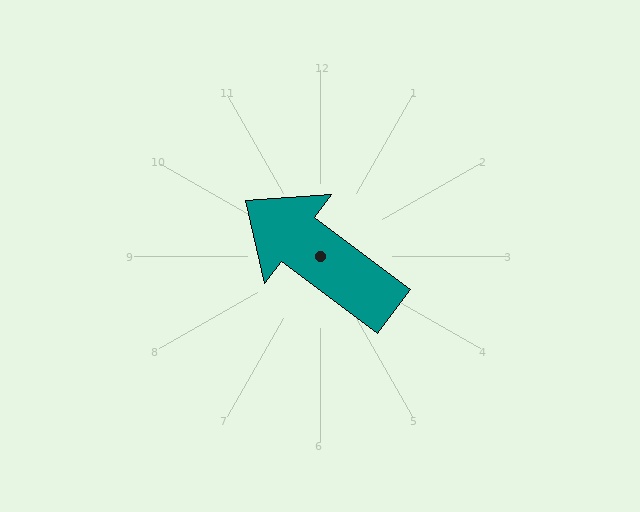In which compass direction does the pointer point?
Northwest.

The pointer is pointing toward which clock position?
Roughly 10 o'clock.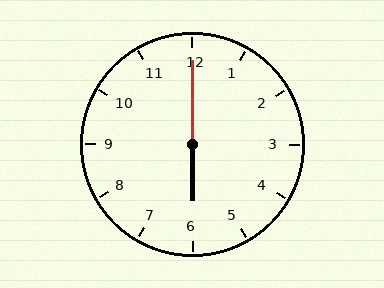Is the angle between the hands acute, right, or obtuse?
It is obtuse.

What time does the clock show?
6:00.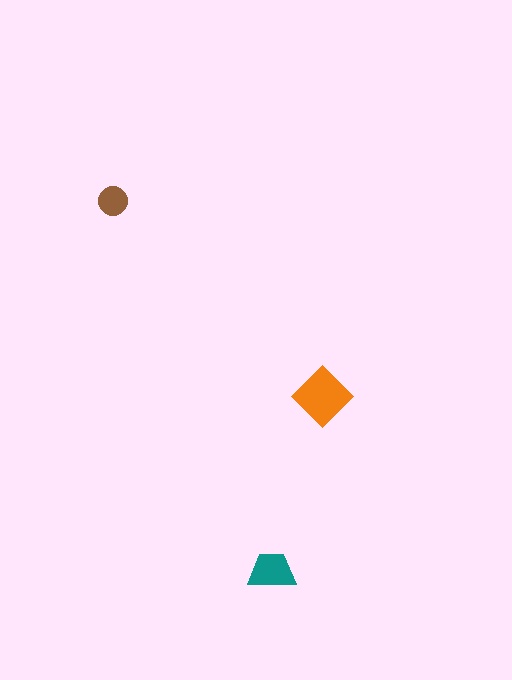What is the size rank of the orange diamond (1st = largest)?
1st.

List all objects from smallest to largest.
The brown circle, the teal trapezoid, the orange diamond.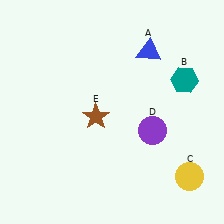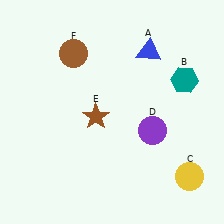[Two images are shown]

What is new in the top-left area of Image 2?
A brown circle (F) was added in the top-left area of Image 2.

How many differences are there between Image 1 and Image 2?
There is 1 difference between the two images.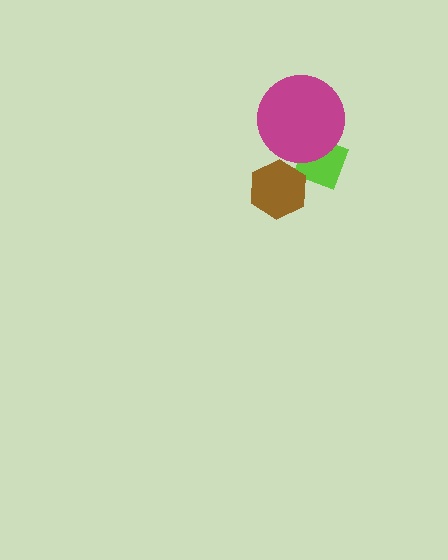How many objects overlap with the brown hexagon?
1 object overlaps with the brown hexagon.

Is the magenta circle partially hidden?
No, no other shape covers it.